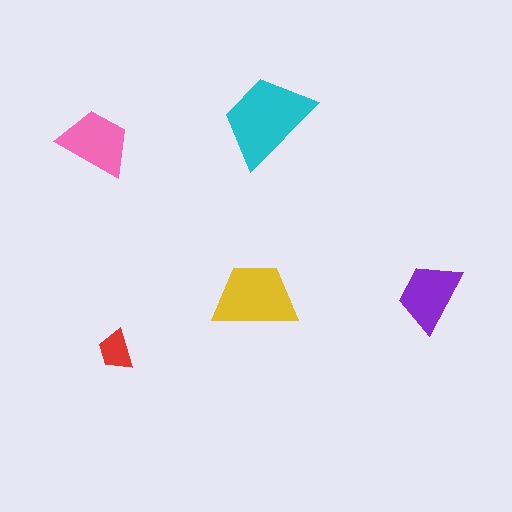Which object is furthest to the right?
The purple trapezoid is rightmost.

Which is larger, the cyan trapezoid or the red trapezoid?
The cyan one.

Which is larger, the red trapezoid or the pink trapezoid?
The pink one.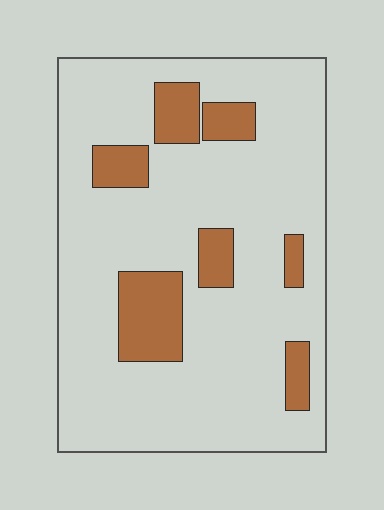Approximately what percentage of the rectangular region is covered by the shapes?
Approximately 15%.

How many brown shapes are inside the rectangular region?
7.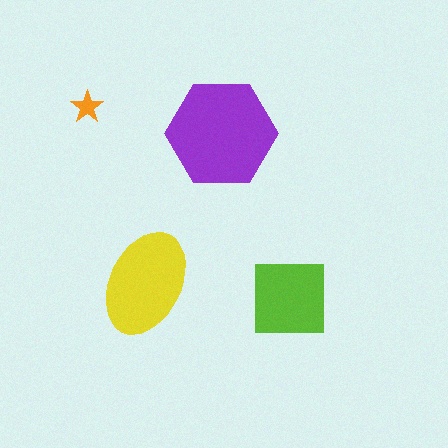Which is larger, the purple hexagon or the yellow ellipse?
The purple hexagon.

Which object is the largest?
The purple hexagon.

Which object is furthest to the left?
The orange star is leftmost.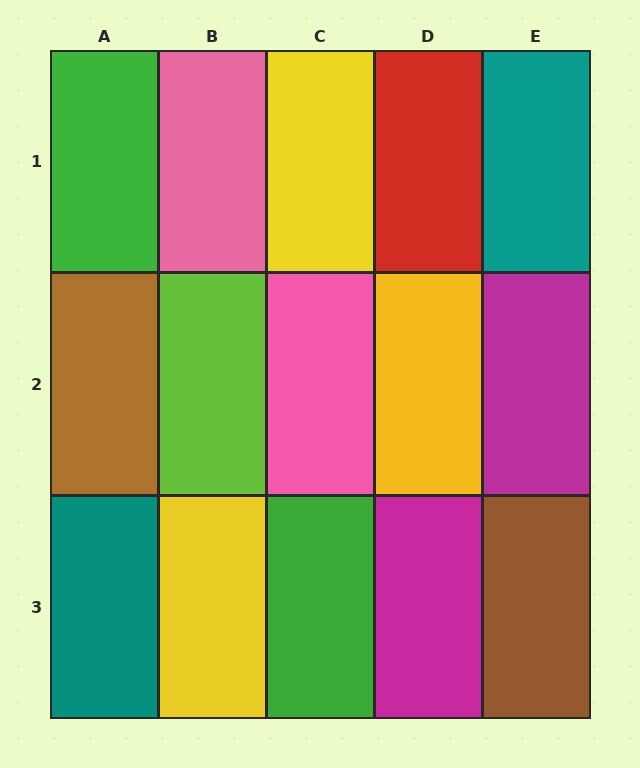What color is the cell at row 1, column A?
Green.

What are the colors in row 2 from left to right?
Brown, lime, pink, yellow, magenta.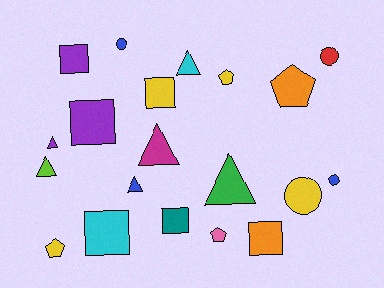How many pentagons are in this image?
There are 4 pentagons.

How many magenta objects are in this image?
There is 1 magenta object.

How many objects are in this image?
There are 20 objects.